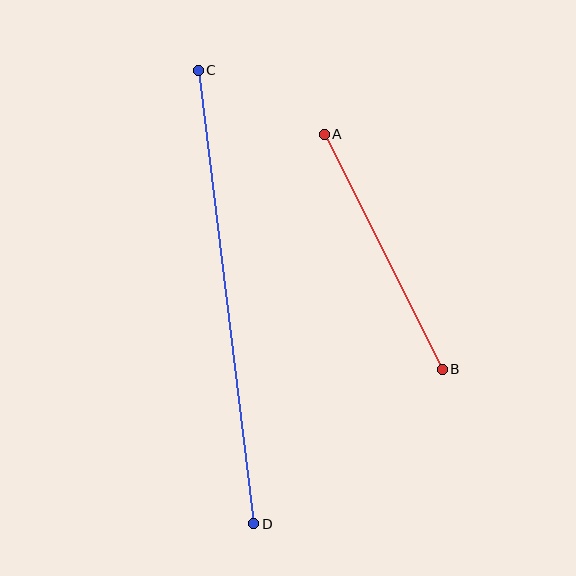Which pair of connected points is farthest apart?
Points C and D are farthest apart.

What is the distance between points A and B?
The distance is approximately 263 pixels.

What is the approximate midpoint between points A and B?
The midpoint is at approximately (383, 252) pixels.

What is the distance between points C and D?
The distance is approximately 457 pixels.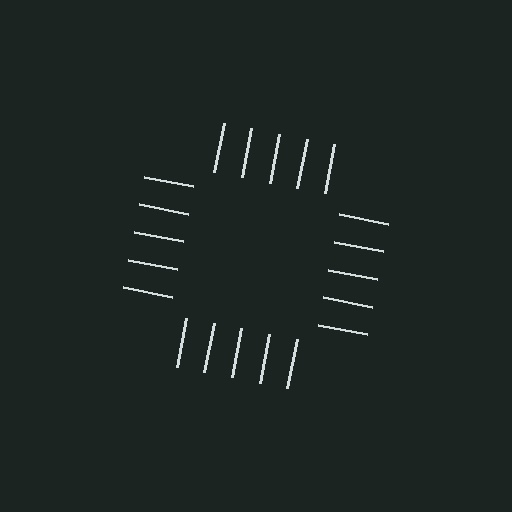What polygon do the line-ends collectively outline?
An illusory square — the line segments terminate on its edges but no continuous stroke is drawn.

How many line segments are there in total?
20 — 5 along each of the 4 edges.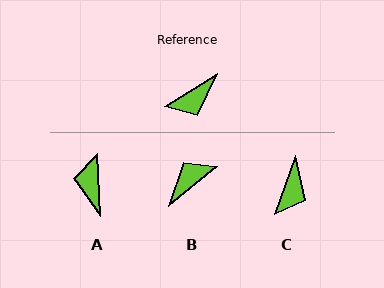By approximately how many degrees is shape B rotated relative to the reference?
Approximately 173 degrees clockwise.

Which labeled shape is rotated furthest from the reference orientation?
B, about 173 degrees away.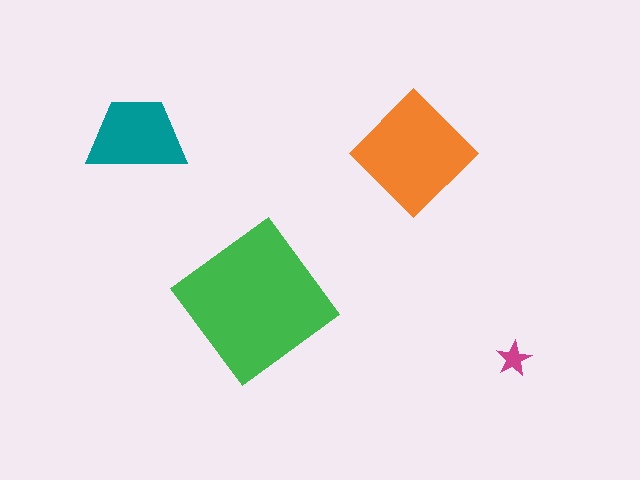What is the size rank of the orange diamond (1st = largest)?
2nd.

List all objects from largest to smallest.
The green diamond, the orange diamond, the teal trapezoid, the magenta star.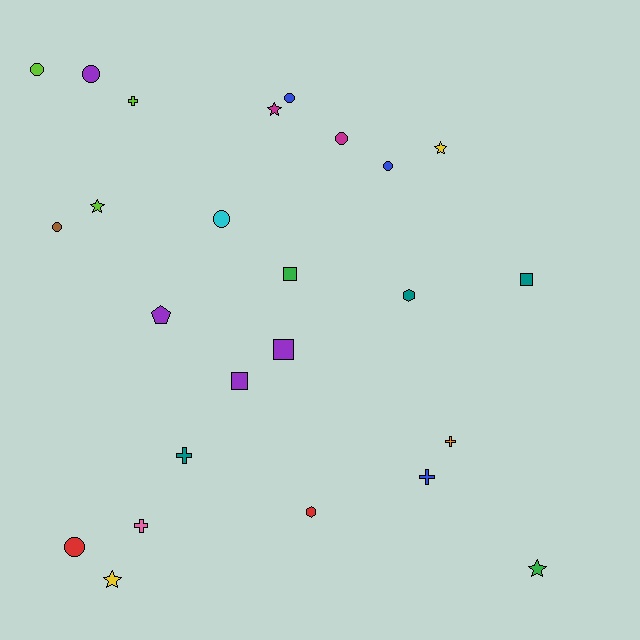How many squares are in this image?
There are 4 squares.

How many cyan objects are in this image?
There is 1 cyan object.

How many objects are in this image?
There are 25 objects.